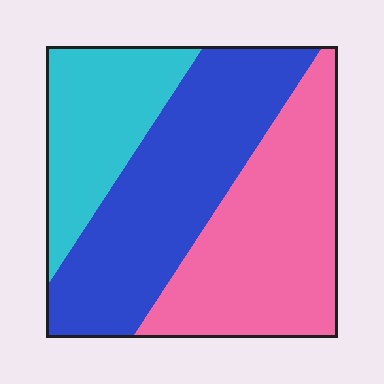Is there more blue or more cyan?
Blue.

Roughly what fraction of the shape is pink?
Pink covers 38% of the shape.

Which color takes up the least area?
Cyan, at roughly 20%.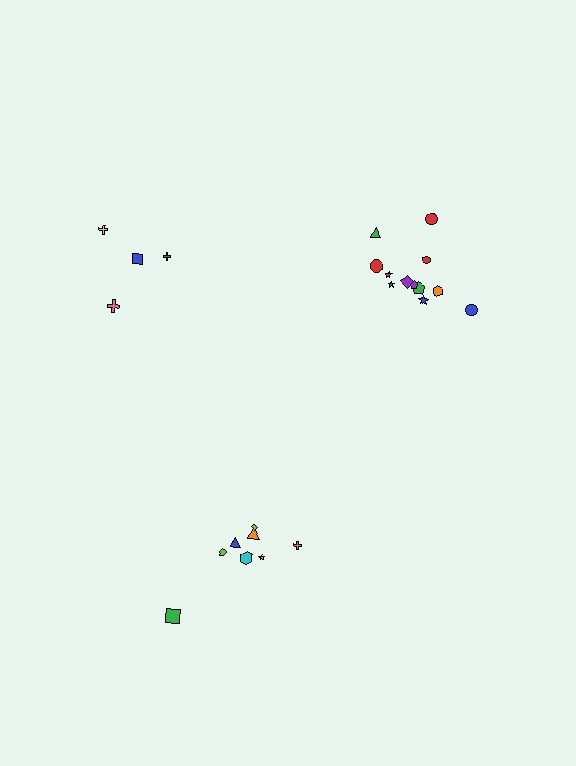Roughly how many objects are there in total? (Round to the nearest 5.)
Roughly 25 objects in total.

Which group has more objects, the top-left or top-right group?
The top-right group.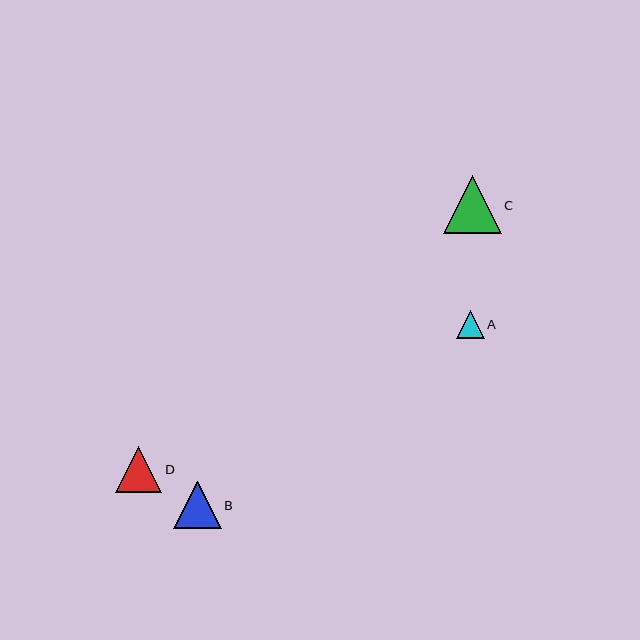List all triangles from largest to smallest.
From largest to smallest: C, B, D, A.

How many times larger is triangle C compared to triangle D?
Triangle C is approximately 1.3 times the size of triangle D.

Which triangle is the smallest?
Triangle A is the smallest with a size of approximately 28 pixels.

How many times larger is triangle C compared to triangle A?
Triangle C is approximately 2.1 times the size of triangle A.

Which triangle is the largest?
Triangle C is the largest with a size of approximately 58 pixels.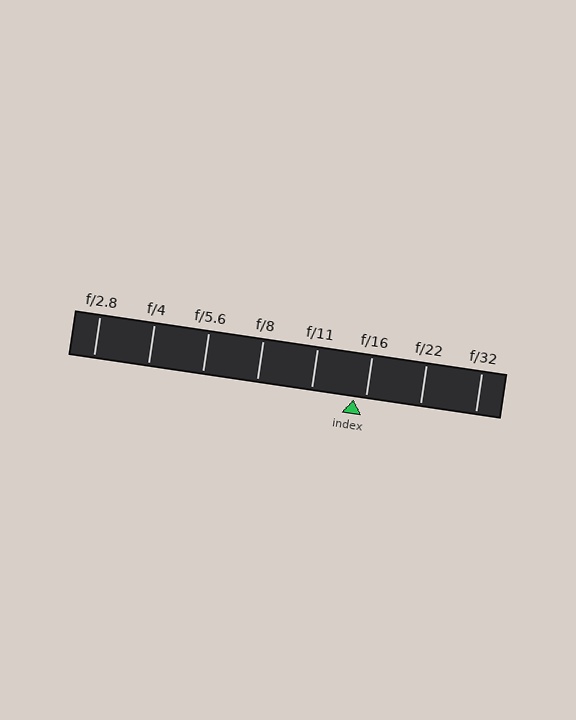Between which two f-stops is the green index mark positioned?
The index mark is between f/11 and f/16.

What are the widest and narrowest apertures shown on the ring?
The widest aperture shown is f/2.8 and the narrowest is f/32.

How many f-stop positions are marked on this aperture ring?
There are 8 f-stop positions marked.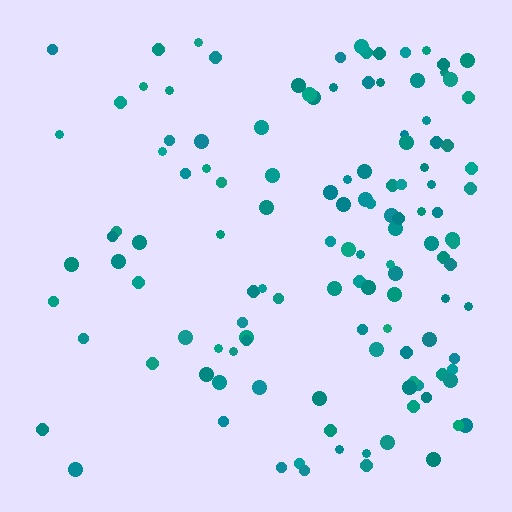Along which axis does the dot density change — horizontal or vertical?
Horizontal.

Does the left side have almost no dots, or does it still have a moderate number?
Still a moderate number, just noticeably fewer than the right.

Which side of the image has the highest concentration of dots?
The right.